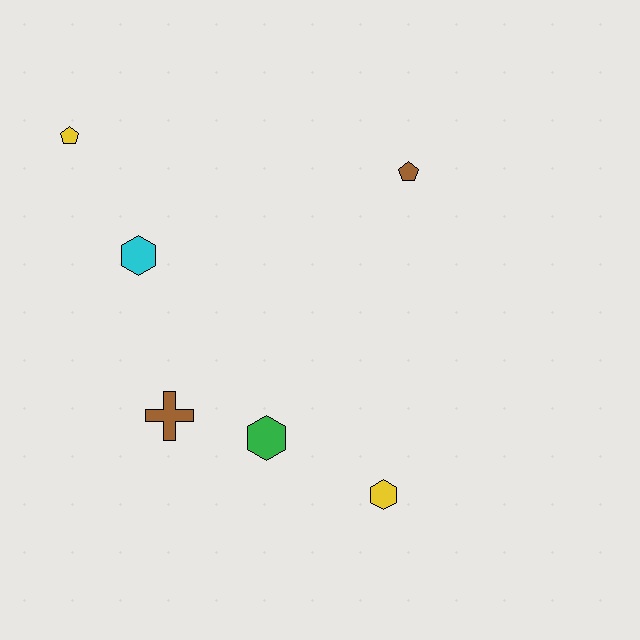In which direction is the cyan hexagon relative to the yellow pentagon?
The cyan hexagon is below the yellow pentagon.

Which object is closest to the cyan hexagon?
The yellow pentagon is closest to the cyan hexagon.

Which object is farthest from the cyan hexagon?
The yellow hexagon is farthest from the cyan hexagon.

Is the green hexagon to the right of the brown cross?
Yes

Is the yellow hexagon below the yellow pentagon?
Yes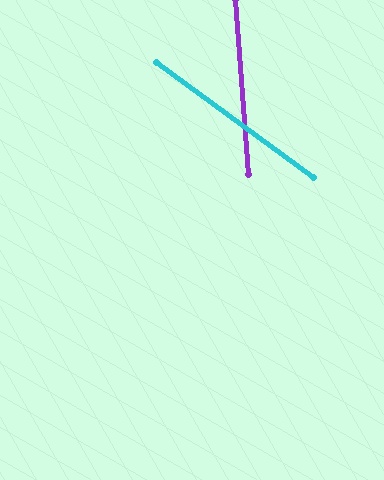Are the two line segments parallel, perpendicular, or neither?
Neither parallel nor perpendicular — they differ by about 50°.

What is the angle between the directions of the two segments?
Approximately 50 degrees.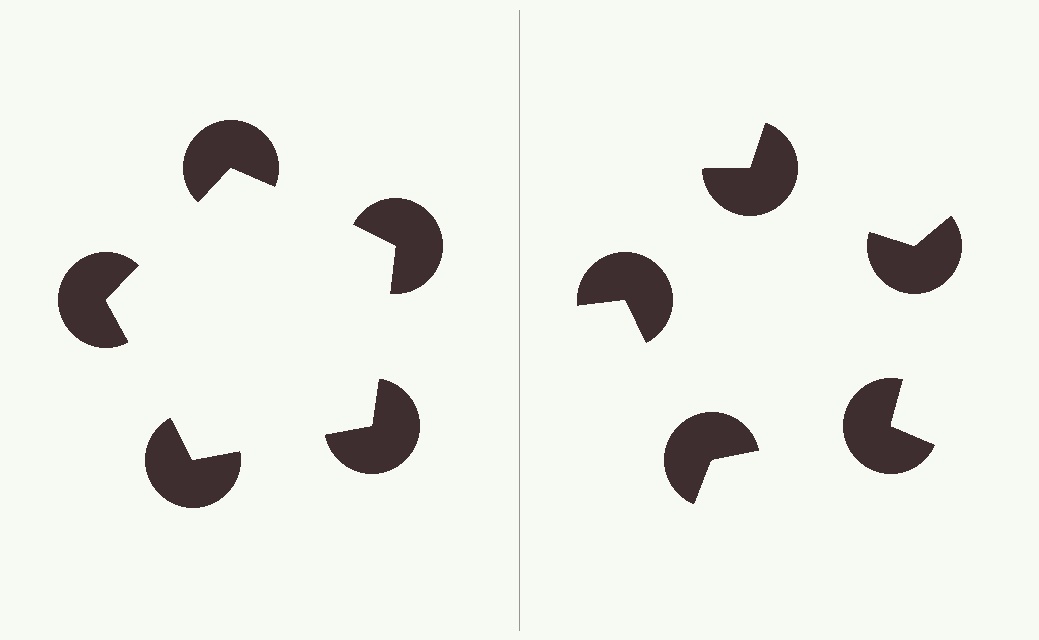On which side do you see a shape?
An illusory pentagon appears on the left side. On the right side the wedge cuts are rotated, so no coherent shape forms.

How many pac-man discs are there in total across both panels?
10 — 5 on each side.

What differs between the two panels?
The pac-man discs are positioned identically on both sides; only the wedge orientations differ. On the left they align to a pentagon; on the right they are misaligned.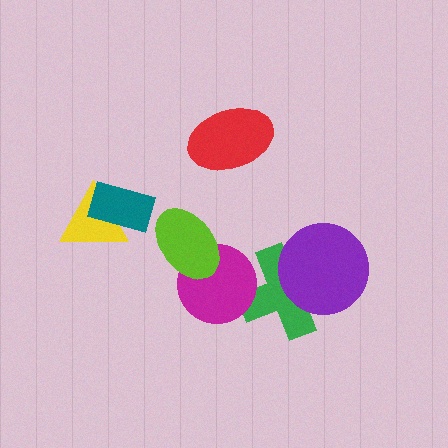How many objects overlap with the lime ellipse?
1 object overlaps with the lime ellipse.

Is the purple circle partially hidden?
No, no other shape covers it.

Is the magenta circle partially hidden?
Yes, it is partially covered by another shape.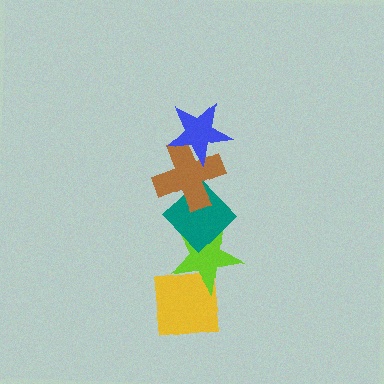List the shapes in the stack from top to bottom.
From top to bottom: the blue star, the brown cross, the teal diamond, the lime star, the yellow square.